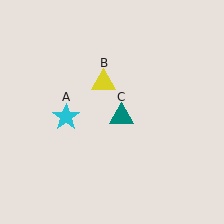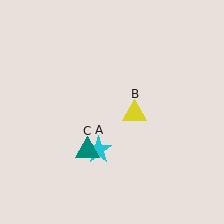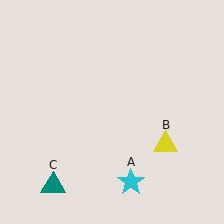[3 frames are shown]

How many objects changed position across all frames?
3 objects changed position: cyan star (object A), yellow triangle (object B), teal triangle (object C).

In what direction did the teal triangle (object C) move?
The teal triangle (object C) moved down and to the left.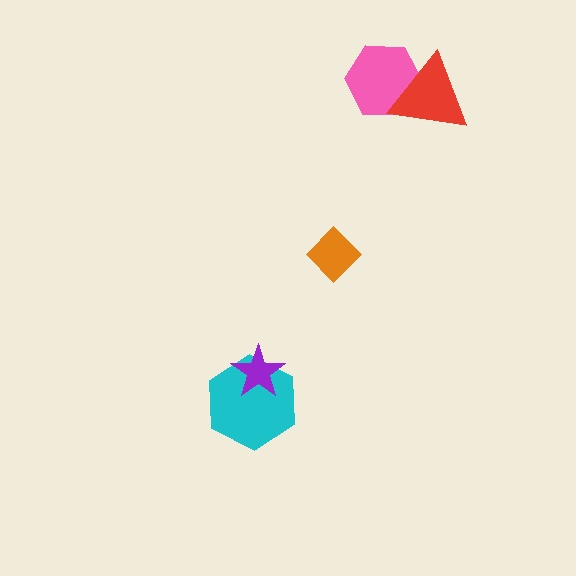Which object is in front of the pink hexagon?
The red triangle is in front of the pink hexagon.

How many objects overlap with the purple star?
1 object overlaps with the purple star.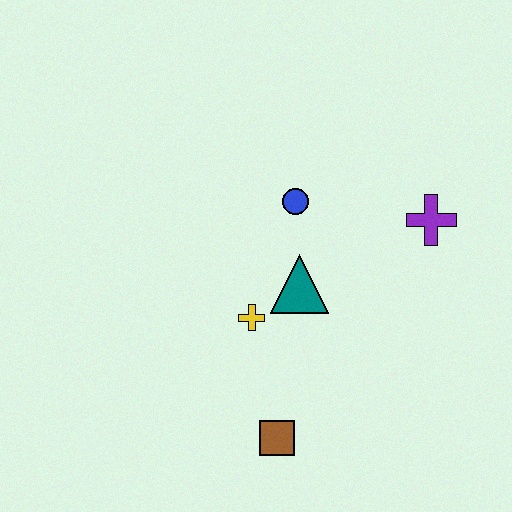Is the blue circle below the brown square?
No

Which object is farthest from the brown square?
The purple cross is farthest from the brown square.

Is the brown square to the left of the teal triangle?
Yes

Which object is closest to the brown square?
The yellow cross is closest to the brown square.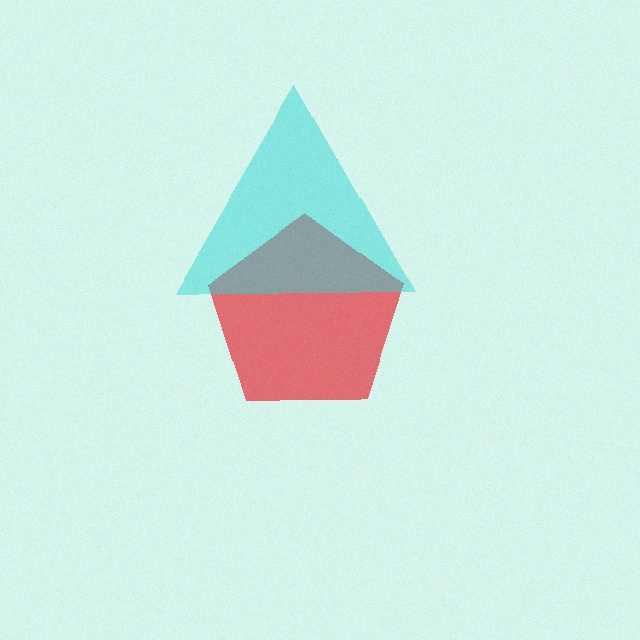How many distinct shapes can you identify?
There are 2 distinct shapes: a red pentagon, a cyan triangle.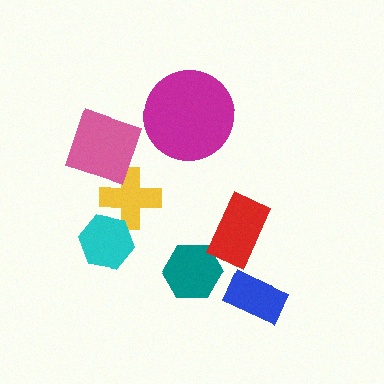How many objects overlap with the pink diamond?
1 object overlaps with the pink diamond.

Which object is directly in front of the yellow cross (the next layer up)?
The pink diamond is directly in front of the yellow cross.